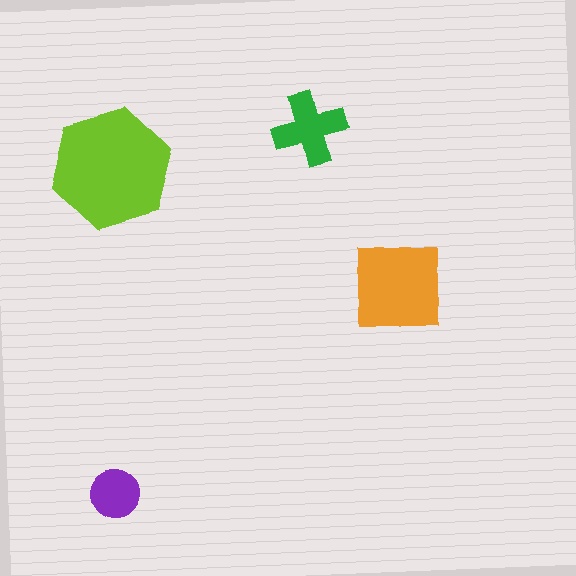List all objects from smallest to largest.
The purple circle, the green cross, the orange square, the lime hexagon.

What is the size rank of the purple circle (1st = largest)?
4th.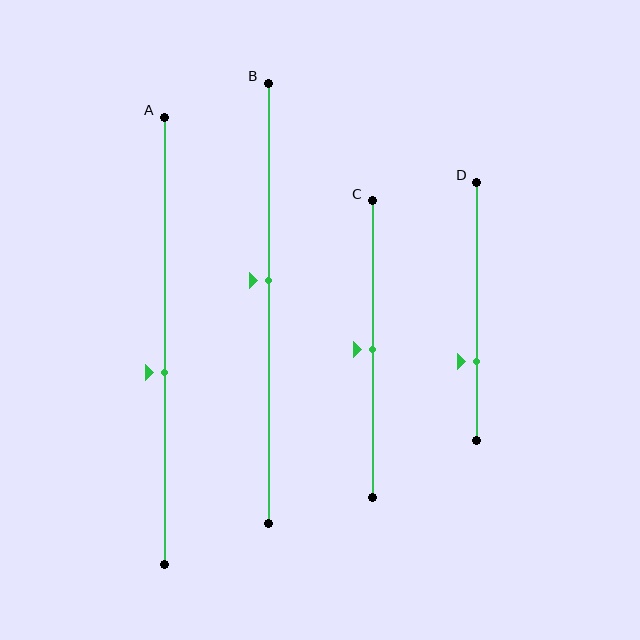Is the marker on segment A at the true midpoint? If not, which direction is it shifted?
No, the marker on segment A is shifted downward by about 7% of the segment length.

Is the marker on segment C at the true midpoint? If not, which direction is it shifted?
Yes, the marker on segment C is at the true midpoint.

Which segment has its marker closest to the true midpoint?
Segment C has its marker closest to the true midpoint.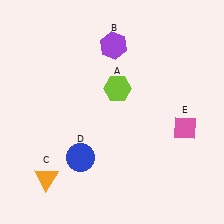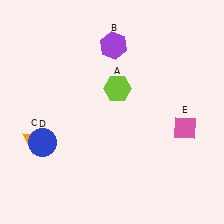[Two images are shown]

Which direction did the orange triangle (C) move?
The orange triangle (C) moved up.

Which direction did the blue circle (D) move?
The blue circle (D) moved left.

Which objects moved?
The objects that moved are: the orange triangle (C), the blue circle (D).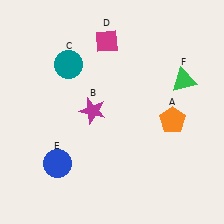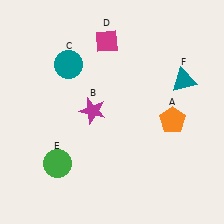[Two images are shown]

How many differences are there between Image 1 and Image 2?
There are 2 differences between the two images.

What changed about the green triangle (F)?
In Image 1, F is green. In Image 2, it changed to teal.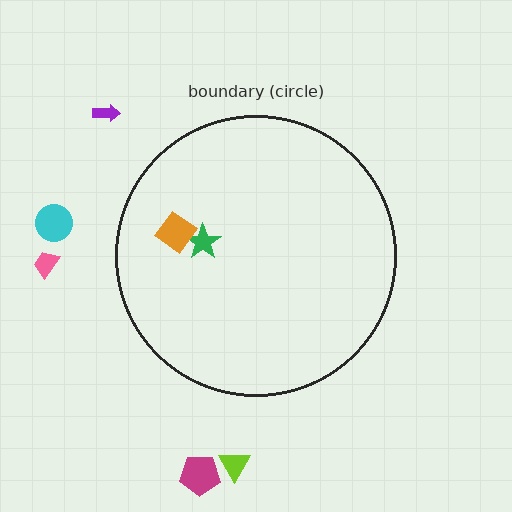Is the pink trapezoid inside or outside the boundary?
Outside.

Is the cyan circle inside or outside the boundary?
Outside.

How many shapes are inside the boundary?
2 inside, 5 outside.